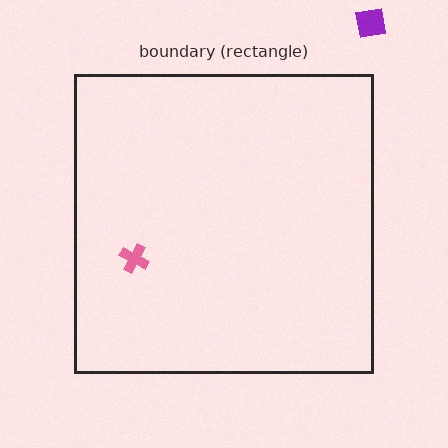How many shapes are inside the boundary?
1 inside, 1 outside.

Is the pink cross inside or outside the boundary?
Inside.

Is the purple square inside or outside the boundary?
Outside.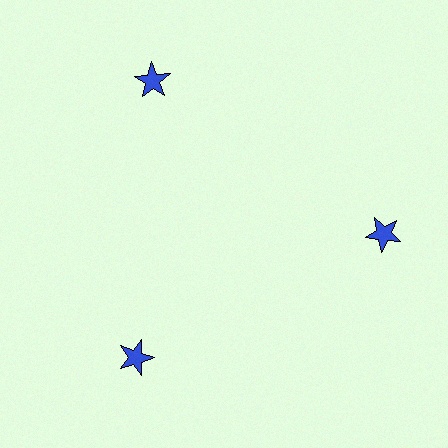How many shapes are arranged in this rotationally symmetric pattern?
There are 3 shapes, arranged in 3 groups of 1.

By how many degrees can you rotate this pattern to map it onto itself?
The pattern maps onto itself every 120 degrees of rotation.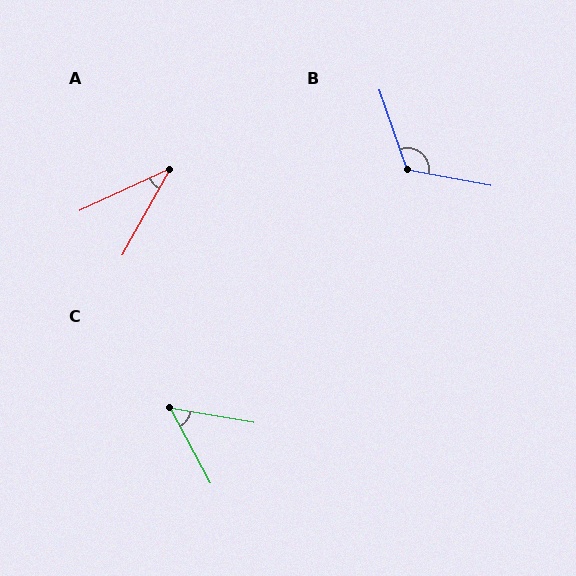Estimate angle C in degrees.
Approximately 52 degrees.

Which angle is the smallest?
A, at approximately 36 degrees.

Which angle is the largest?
B, at approximately 120 degrees.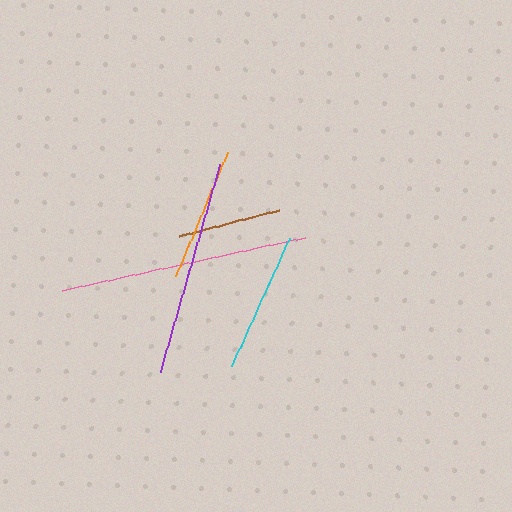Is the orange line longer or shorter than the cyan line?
The cyan line is longer than the orange line.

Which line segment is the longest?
The pink line is the longest at approximately 249 pixels.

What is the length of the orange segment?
The orange segment is approximately 134 pixels long.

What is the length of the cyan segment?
The cyan segment is approximately 141 pixels long.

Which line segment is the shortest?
The brown line is the shortest at approximately 104 pixels.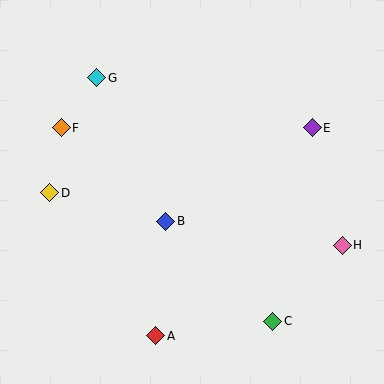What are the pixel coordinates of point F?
Point F is at (61, 128).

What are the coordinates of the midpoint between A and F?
The midpoint between A and F is at (109, 232).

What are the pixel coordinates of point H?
Point H is at (342, 245).